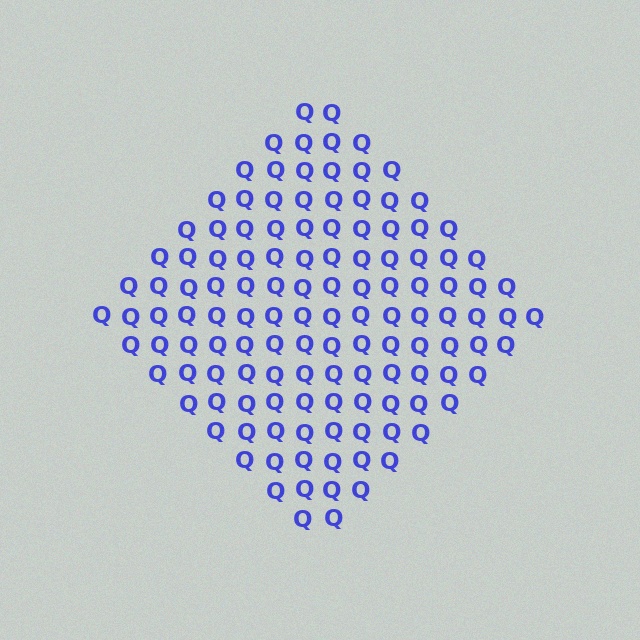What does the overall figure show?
The overall figure shows a diamond.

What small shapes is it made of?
It is made of small letter Q's.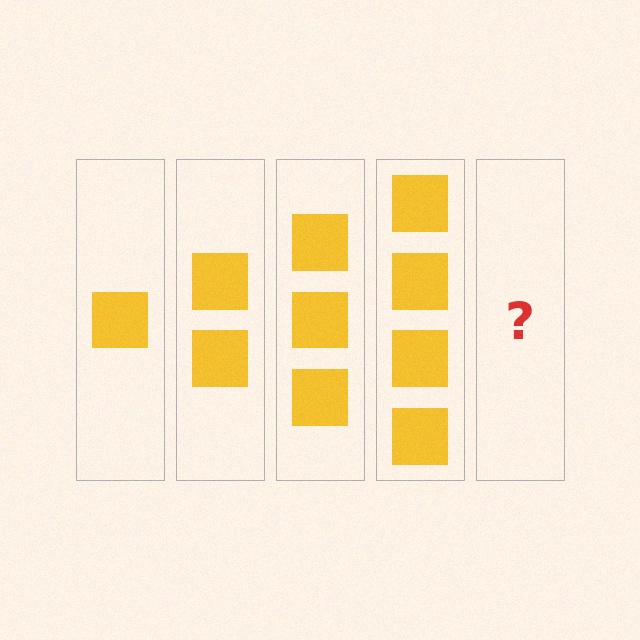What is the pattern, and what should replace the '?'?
The pattern is that each step adds one more square. The '?' should be 5 squares.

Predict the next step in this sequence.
The next step is 5 squares.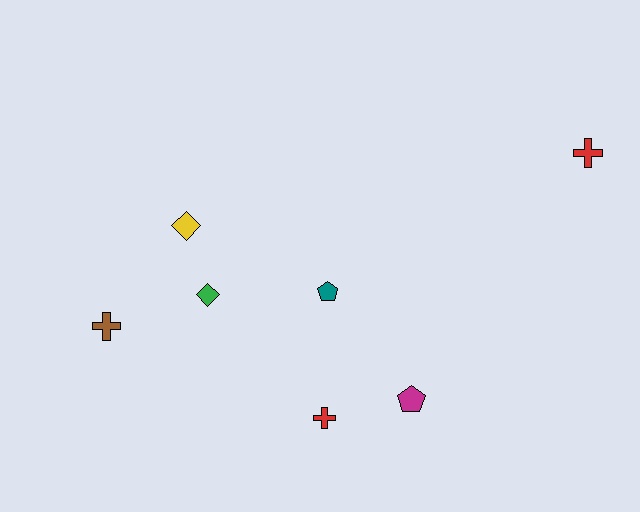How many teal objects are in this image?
There is 1 teal object.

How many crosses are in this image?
There are 3 crosses.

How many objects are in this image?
There are 7 objects.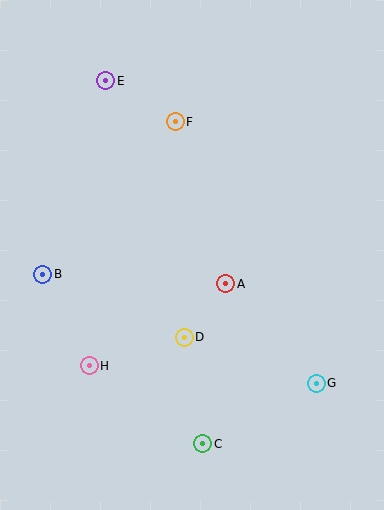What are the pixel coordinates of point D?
Point D is at (184, 337).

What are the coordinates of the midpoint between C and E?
The midpoint between C and E is at (154, 262).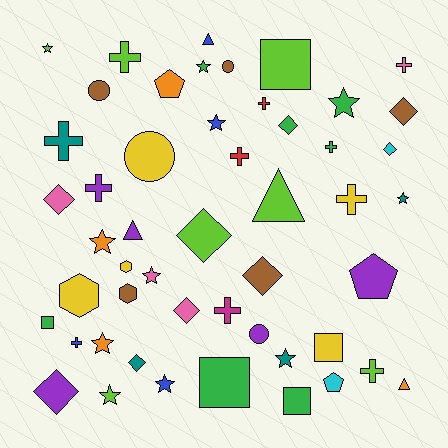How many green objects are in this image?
There are 7 green objects.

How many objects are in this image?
There are 50 objects.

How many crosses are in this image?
There are 11 crosses.